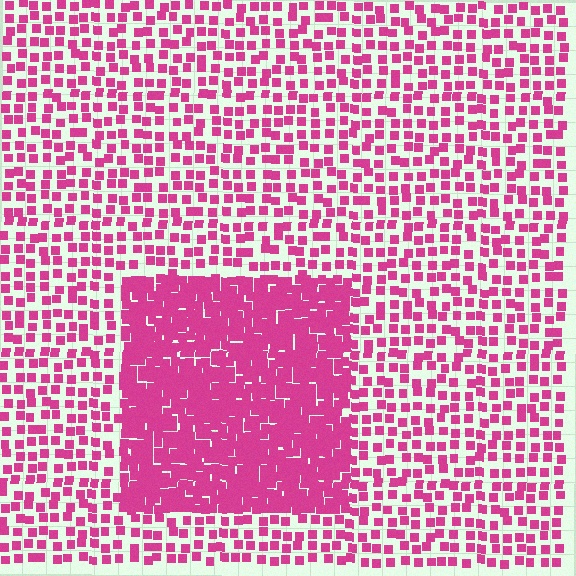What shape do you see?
I see a rectangle.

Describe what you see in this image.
The image contains small magenta elements arranged at two different densities. A rectangle-shaped region is visible where the elements are more densely packed than the surrounding area.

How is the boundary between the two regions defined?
The boundary is defined by a change in element density (approximately 2.5x ratio). All elements are the same color, size, and shape.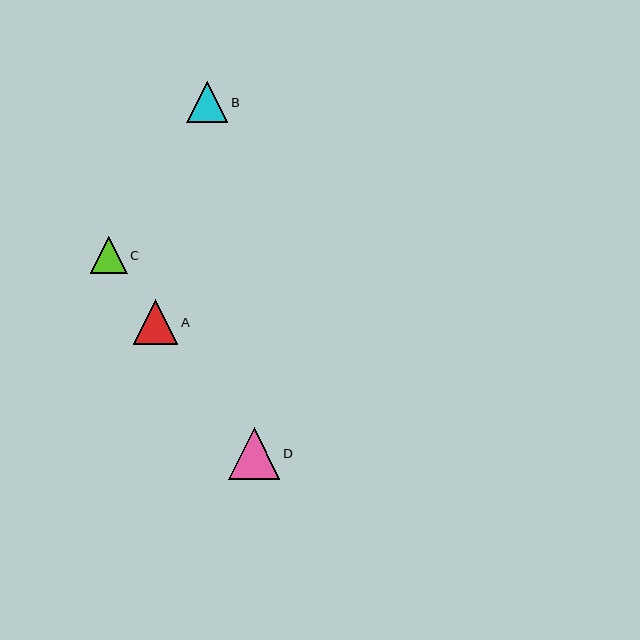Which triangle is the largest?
Triangle D is the largest with a size of approximately 52 pixels.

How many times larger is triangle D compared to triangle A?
Triangle D is approximately 1.2 times the size of triangle A.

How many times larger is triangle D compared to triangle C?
Triangle D is approximately 1.4 times the size of triangle C.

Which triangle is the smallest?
Triangle C is the smallest with a size of approximately 37 pixels.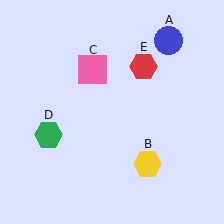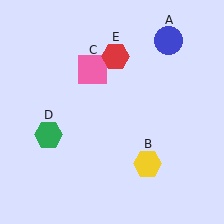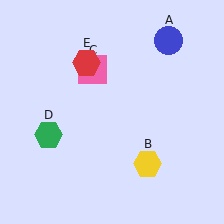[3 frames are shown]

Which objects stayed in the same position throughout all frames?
Blue circle (object A) and yellow hexagon (object B) and pink square (object C) and green hexagon (object D) remained stationary.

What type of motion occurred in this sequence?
The red hexagon (object E) rotated counterclockwise around the center of the scene.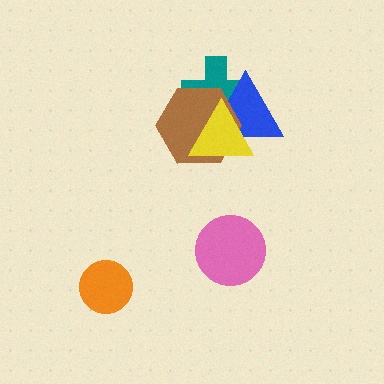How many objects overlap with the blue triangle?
3 objects overlap with the blue triangle.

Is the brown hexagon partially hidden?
Yes, it is partially covered by another shape.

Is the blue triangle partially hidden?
Yes, it is partially covered by another shape.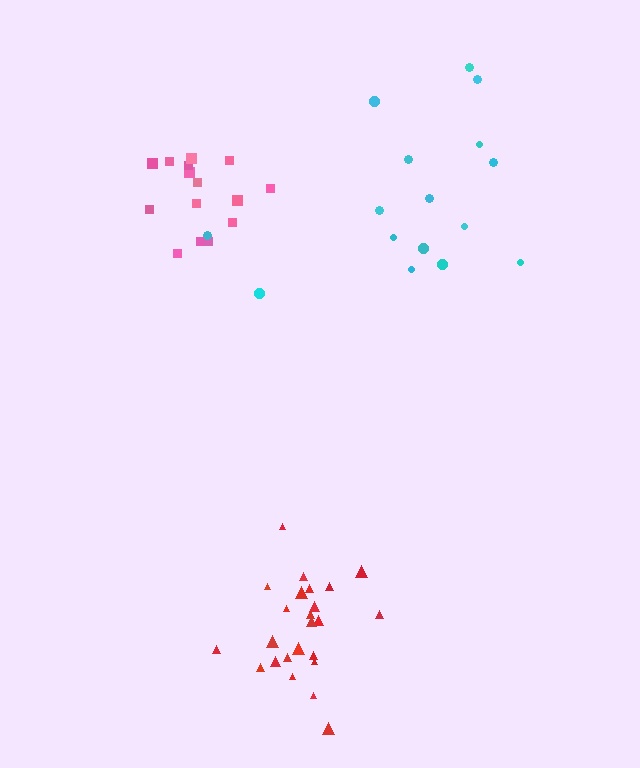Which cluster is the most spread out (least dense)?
Cyan.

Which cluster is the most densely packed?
Red.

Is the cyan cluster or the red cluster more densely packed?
Red.